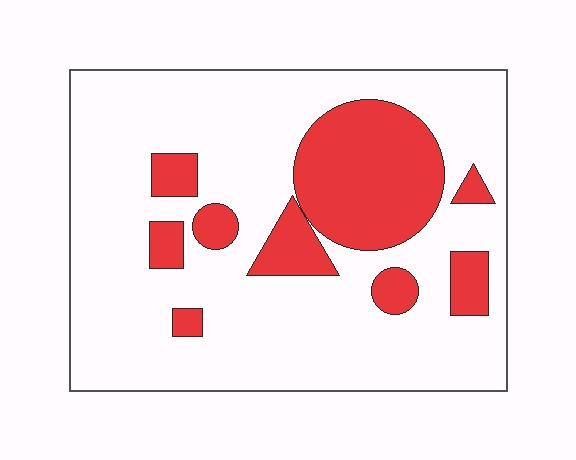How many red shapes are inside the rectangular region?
9.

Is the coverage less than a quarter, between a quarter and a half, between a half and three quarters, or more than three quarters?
Less than a quarter.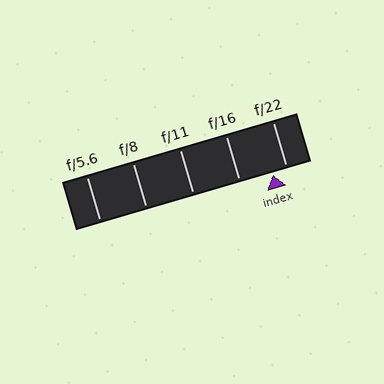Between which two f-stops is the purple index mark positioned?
The index mark is between f/16 and f/22.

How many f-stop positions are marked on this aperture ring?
There are 5 f-stop positions marked.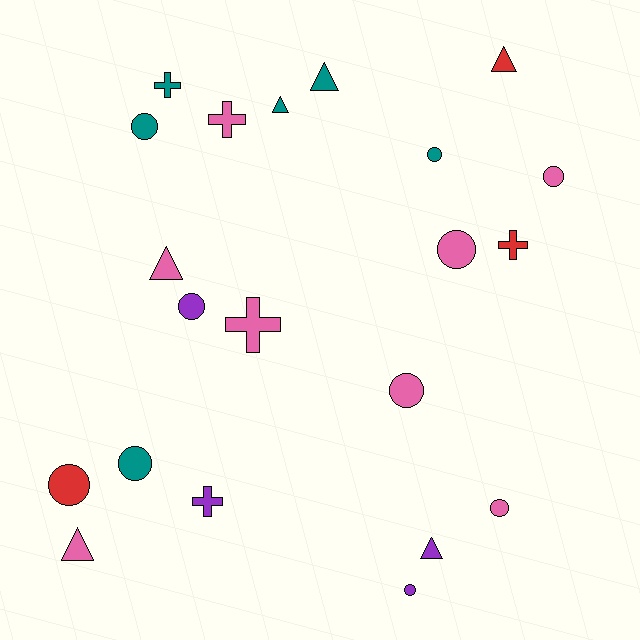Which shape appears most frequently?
Circle, with 10 objects.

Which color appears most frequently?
Pink, with 8 objects.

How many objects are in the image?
There are 21 objects.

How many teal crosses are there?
There is 1 teal cross.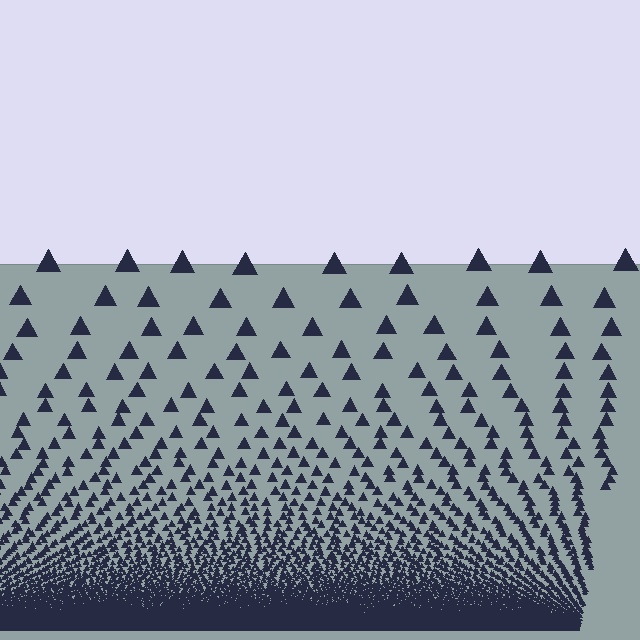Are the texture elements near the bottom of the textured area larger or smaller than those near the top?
Smaller. The gradient is inverted — elements near the bottom are smaller and denser.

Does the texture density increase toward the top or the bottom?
Density increases toward the bottom.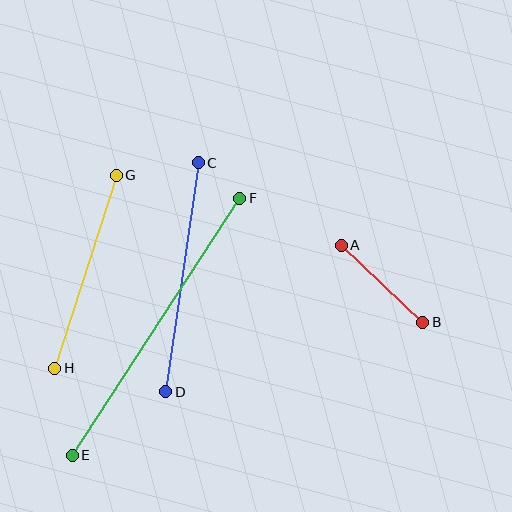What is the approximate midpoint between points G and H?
The midpoint is at approximately (86, 272) pixels.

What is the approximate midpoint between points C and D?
The midpoint is at approximately (182, 277) pixels.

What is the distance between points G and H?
The distance is approximately 202 pixels.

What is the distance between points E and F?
The distance is approximately 306 pixels.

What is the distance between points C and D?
The distance is approximately 232 pixels.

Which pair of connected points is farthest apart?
Points E and F are farthest apart.